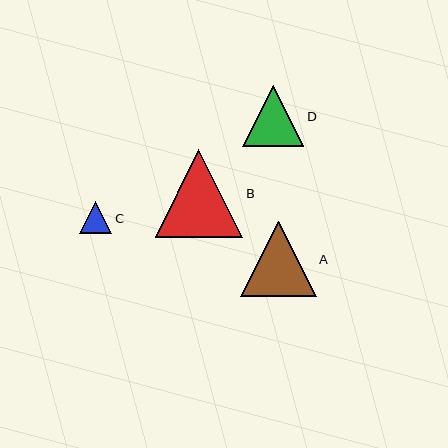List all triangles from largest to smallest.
From largest to smallest: B, A, D, C.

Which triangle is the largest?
Triangle B is the largest with a size of approximately 87 pixels.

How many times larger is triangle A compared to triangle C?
Triangle A is approximately 2.3 times the size of triangle C.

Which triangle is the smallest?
Triangle C is the smallest with a size of approximately 32 pixels.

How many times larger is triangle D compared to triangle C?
Triangle D is approximately 1.9 times the size of triangle C.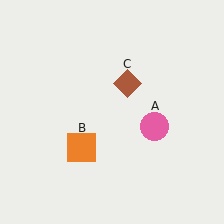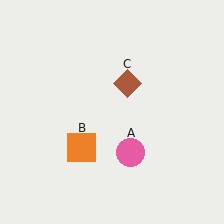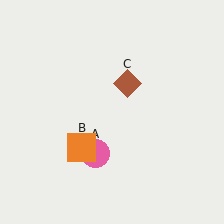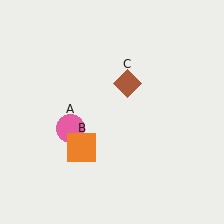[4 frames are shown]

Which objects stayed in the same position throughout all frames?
Orange square (object B) and brown diamond (object C) remained stationary.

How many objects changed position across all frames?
1 object changed position: pink circle (object A).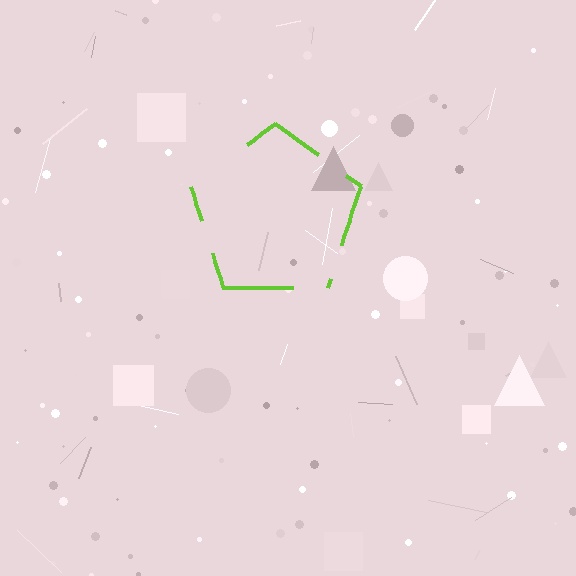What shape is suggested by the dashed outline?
The dashed outline suggests a pentagon.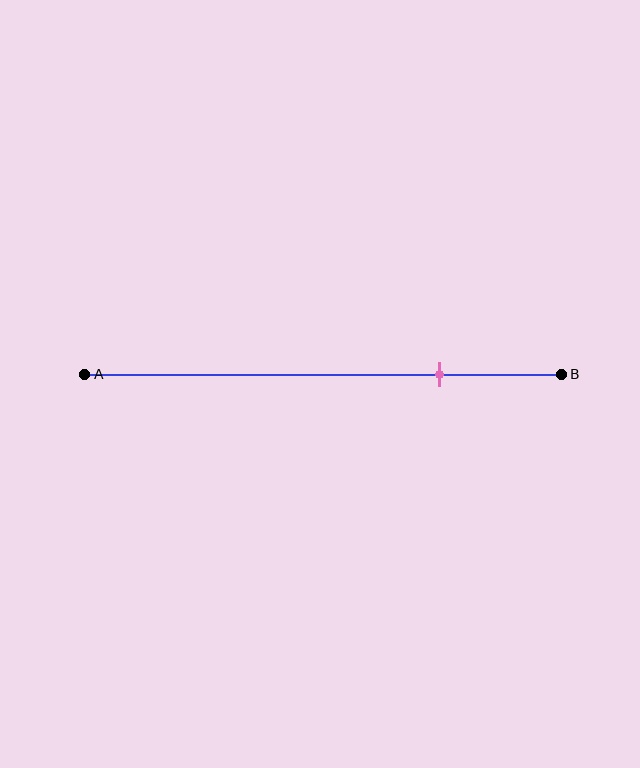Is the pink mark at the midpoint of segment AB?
No, the mark is at about 75% from A, not at the 50% midpoint.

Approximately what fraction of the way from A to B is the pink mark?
The pink mark is approximately 75% of the way from A to B.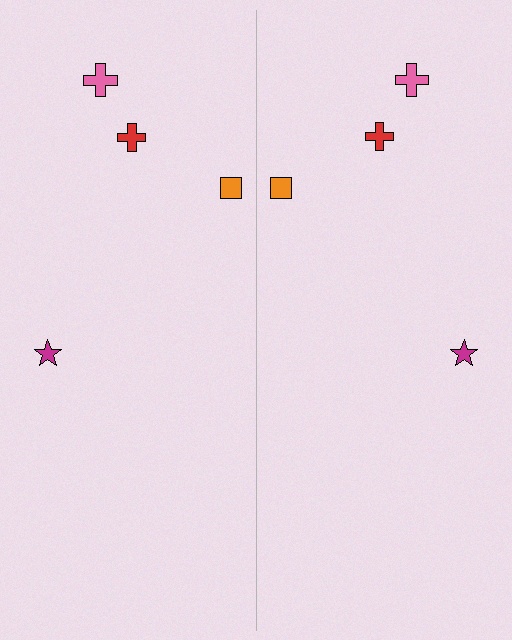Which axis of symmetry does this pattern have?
The pattern has a vertical axis of symmetry running through the center of the image.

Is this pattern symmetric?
Yes, this pattern has bilateral (reflection) symmetry.